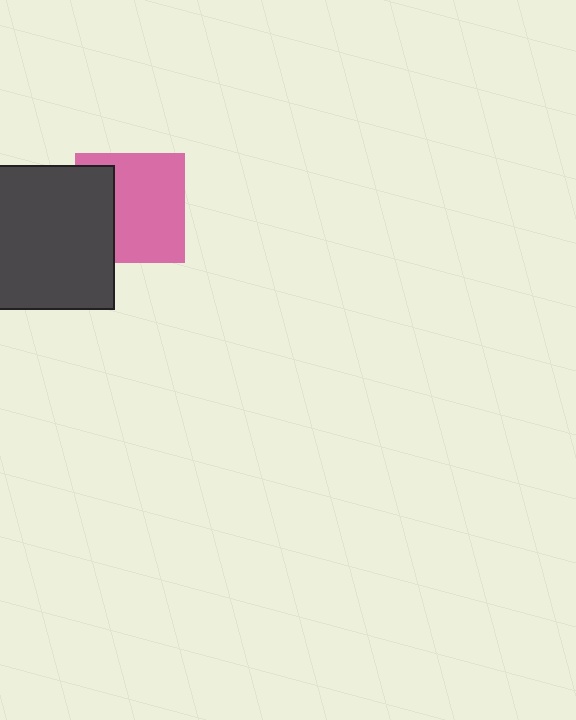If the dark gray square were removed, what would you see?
You would see the complete pink square.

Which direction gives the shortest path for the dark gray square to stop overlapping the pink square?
Moving left gives the shortest separation.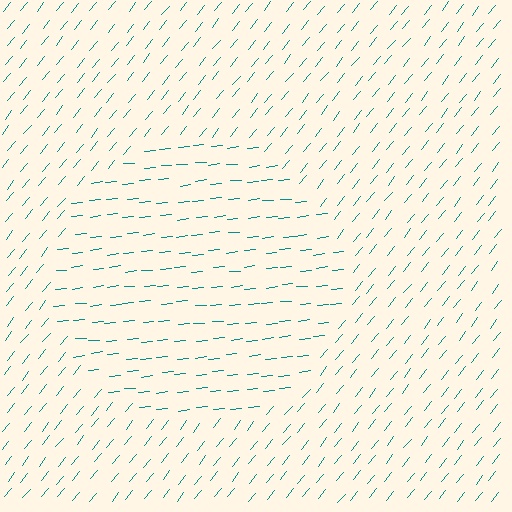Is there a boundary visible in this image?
Yes, there is a texture boundary formed by a change in line orientation.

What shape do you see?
I see a circle.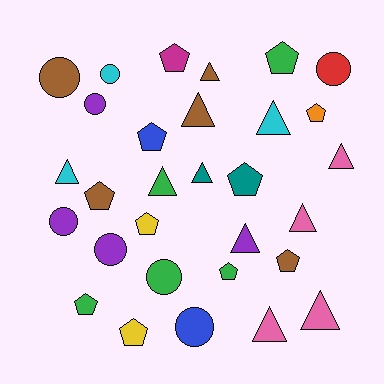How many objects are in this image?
There are 30 objects.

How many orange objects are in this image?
There is 1 orange object.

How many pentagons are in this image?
There are 11 pentagons.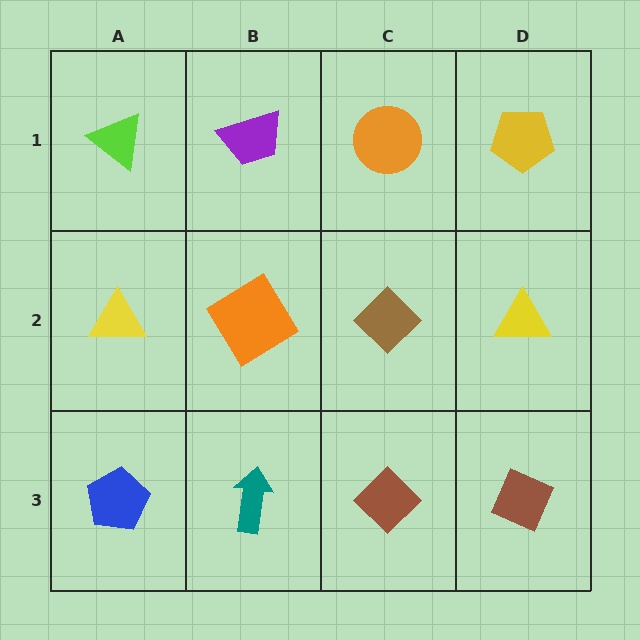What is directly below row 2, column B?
A teal arrow.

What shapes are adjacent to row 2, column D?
A yellow pentagon (row 1, column D), a brown diamond (row 3, column D), a brown diamond (row 2, column C).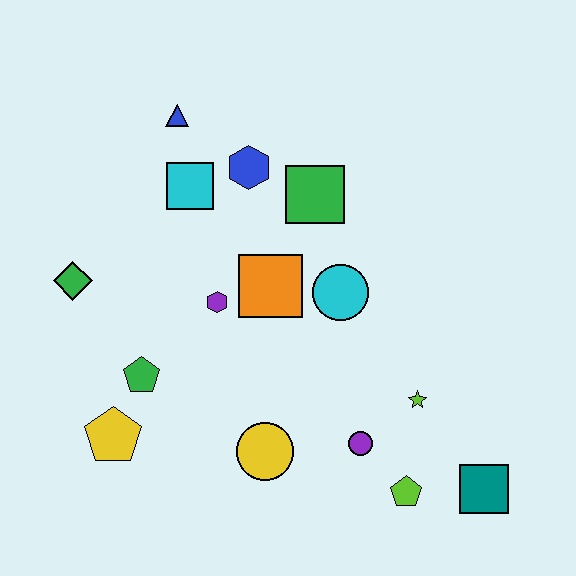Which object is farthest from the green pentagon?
The teal square is farthest from the green pentagon.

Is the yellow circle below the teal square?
No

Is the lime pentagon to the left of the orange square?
No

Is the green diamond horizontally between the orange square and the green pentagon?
No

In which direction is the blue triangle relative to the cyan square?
The blue triangle is above the cyan square.